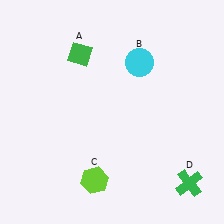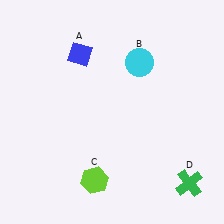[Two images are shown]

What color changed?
The diamond (A) changed from green in Image 1 to blue in Image 2.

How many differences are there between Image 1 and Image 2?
There is 1 difference between the two images.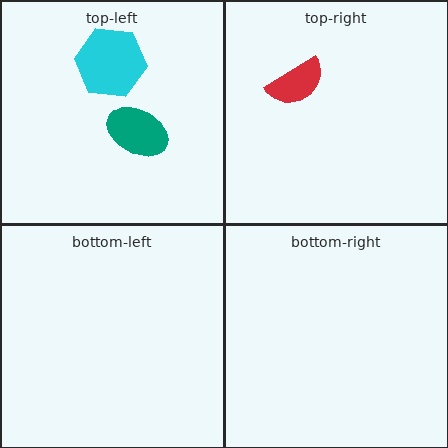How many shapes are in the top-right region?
1.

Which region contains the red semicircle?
The top-right region.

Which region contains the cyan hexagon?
The top-left region.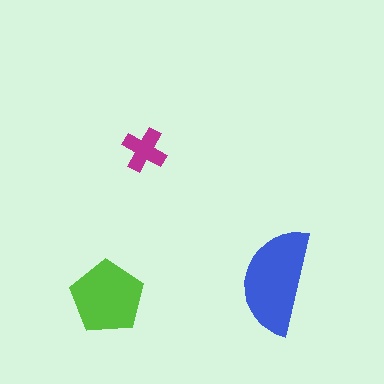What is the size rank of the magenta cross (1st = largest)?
3rd.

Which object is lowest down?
The lime pentagon is bottommost.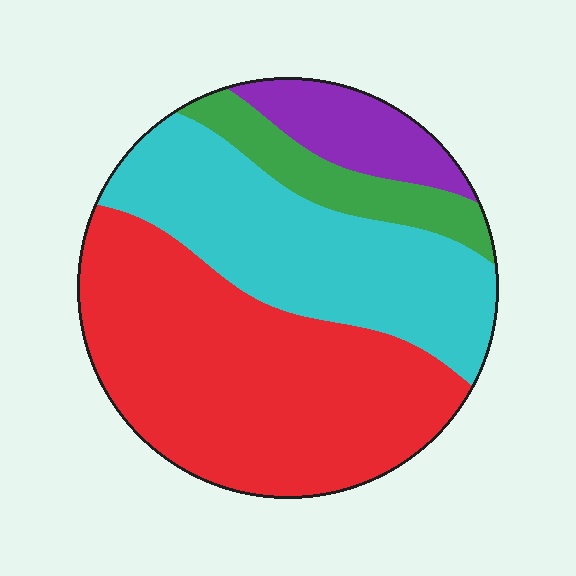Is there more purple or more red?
Red.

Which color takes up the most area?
Red, at roughly 45%.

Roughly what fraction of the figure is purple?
Purple takes up about one tenth (1/10) of the figure.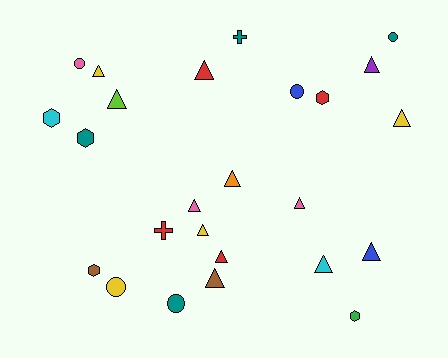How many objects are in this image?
There are 25 objects.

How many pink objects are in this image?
There are 3 pink objects.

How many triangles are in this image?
There are 13 triangles.